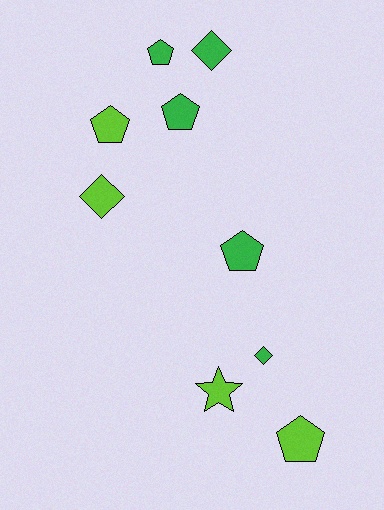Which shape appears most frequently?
Pentagon, with 5 objects.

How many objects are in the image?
There are 9 objects.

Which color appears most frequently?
Green, with 5 objects.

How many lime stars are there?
There is 1 lime star.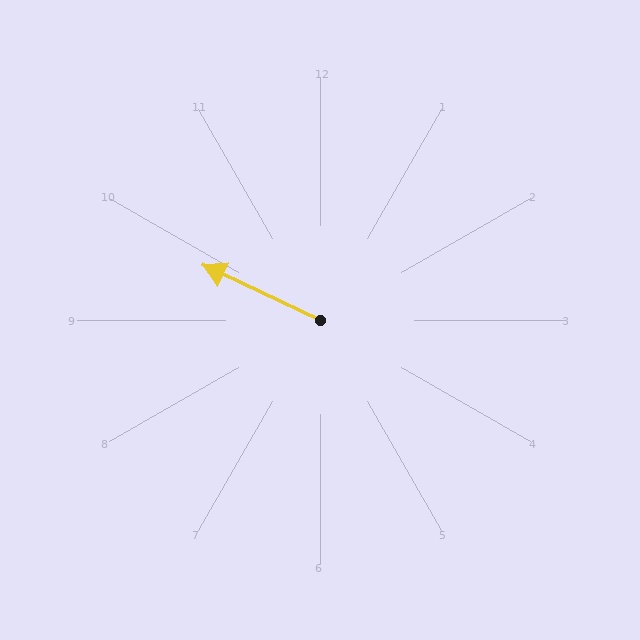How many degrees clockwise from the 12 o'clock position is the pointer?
Approximately 295 degrees.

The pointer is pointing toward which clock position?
Roughly 10 o'clock.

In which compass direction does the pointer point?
Northwest.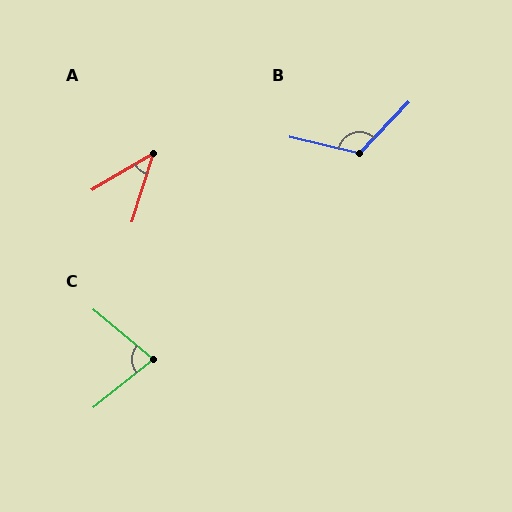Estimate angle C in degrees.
Approximately 78 degrees.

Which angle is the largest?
B, at approximately 120 degrees.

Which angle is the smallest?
A, at approximately 43 degrees.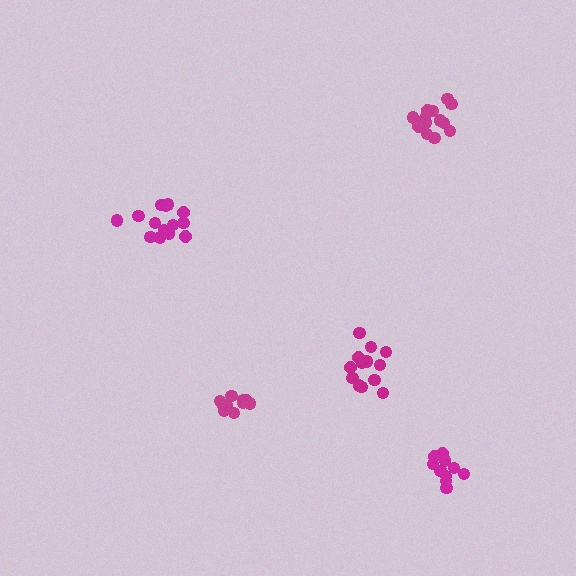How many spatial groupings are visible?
There are 5 spatial groupings.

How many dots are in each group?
Group 1: 13 dots, Group 2: 14 dots, Group 3: 10 dots, Group 4: 13 dots, Group 5: 11 dots (61 total).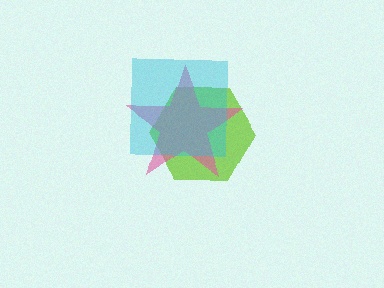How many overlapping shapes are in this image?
There are 3 overlapping shapes in the image.